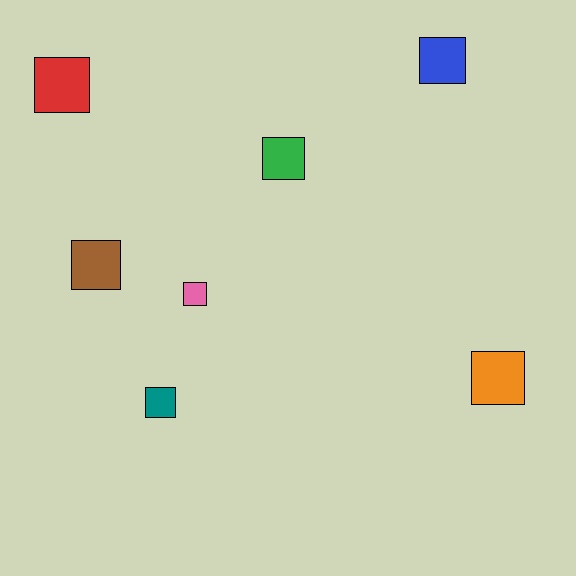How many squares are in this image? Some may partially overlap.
There are 7 squares.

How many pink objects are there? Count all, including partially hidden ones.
There is 1 pink object.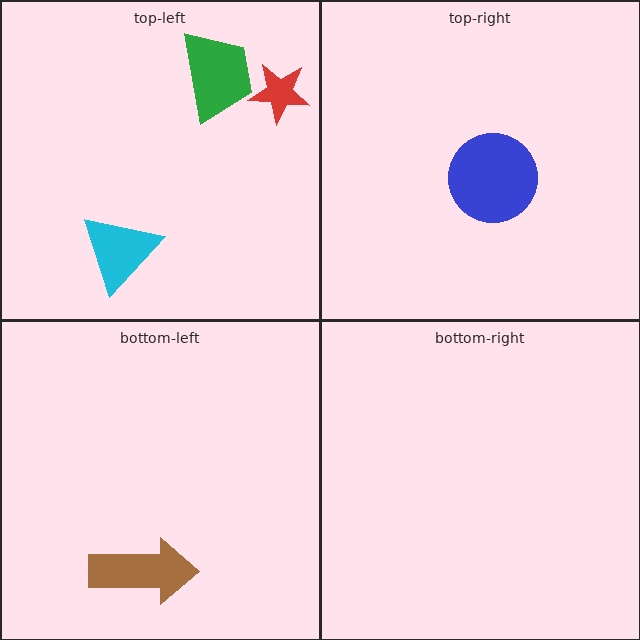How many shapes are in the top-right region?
1.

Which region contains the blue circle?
The top-right region.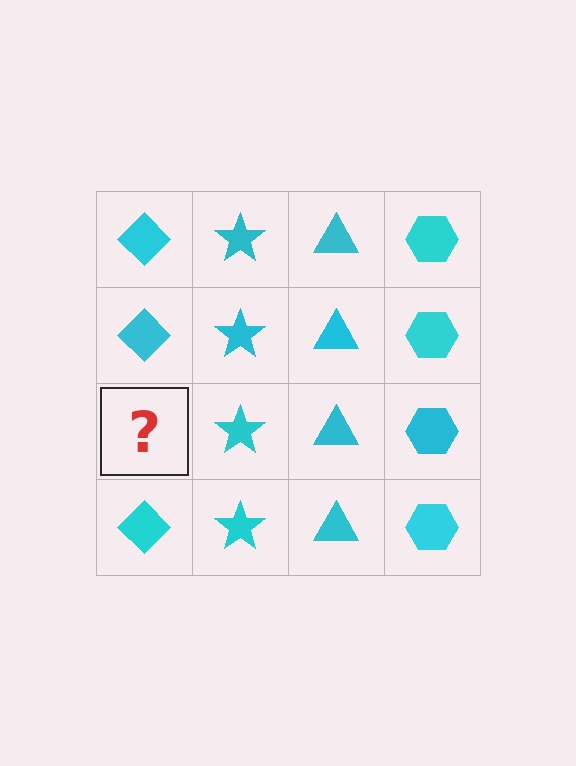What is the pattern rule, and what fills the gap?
The rule is that each column has a consistent shape. The gap should be filled with a cyan diamond.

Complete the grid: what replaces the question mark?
The question mark should be replaced with a cyan diamond.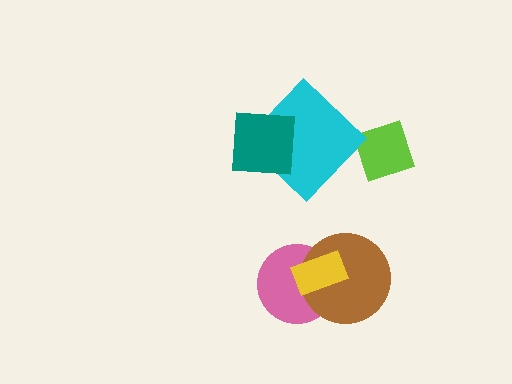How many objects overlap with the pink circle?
2 objects overlap with the pink circle.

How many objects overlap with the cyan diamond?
1 object overlaps with the cyan diamond.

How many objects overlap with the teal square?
1 object overlaps with the teal square.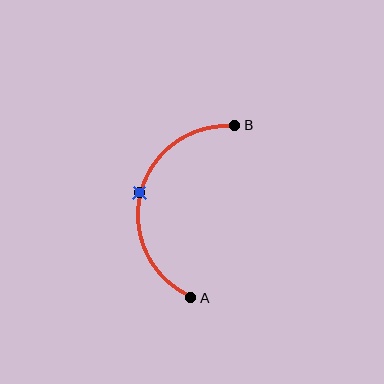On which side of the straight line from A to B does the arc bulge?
The arc bulges to the left of the straight line connecting A and B.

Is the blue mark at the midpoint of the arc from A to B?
Yes. The blue mark lies on the arc at equal arc-length from both A and B — it is the arc midpoint.